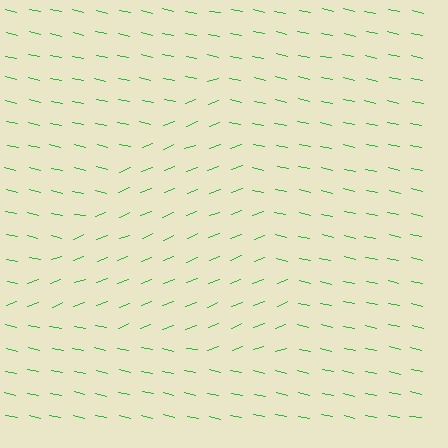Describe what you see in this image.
The image is filled with small green line segments. A triangle region in the image has lines oriented differently from the surrounding lines, creating a visible texture boundary.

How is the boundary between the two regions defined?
The boundary is defined purely by a change in line orientation (approximately 33 degrees difference). All lines are the same color and thickness.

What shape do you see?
I see a triangle.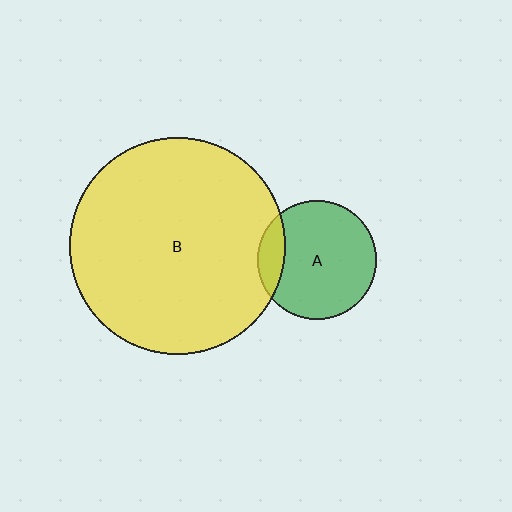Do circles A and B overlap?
Yes.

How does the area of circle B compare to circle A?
Approximately 3.3 times.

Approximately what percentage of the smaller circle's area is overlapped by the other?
Approximately 15%.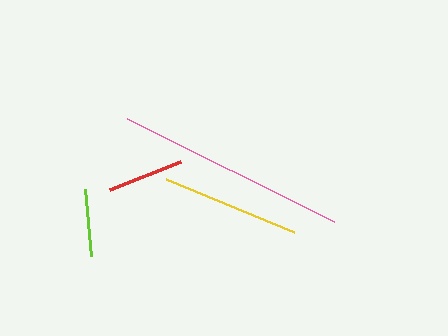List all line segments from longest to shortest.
From longest to shortest: pink, yellow, red, lime.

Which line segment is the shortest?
The lime line is the shortest at approximately 67 pixels.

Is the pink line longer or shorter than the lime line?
The pink line is longer than the lime line.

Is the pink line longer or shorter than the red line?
The pink line is longer than the red line.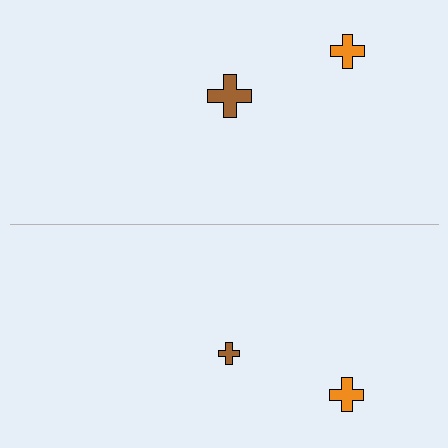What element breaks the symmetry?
The brown cross on the bottom side has a different size than its mirror counterpart.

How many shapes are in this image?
There are 4 shapes in this image.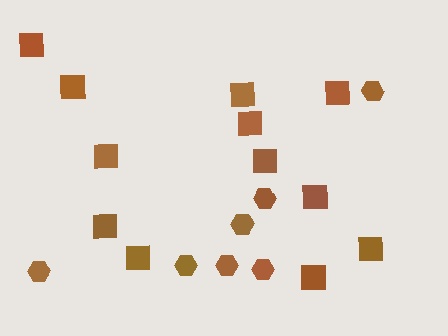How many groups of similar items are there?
There are 2 groups: one group of hexagons (7) and one group of squares (12).